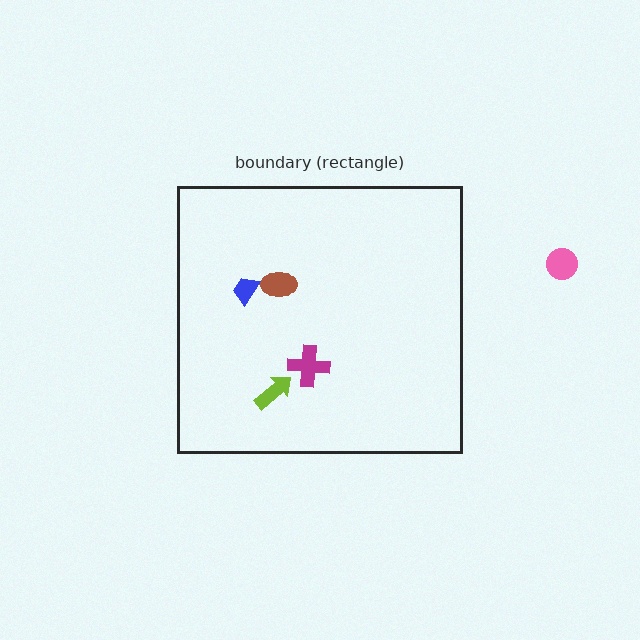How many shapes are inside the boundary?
4 inside, 1 outside.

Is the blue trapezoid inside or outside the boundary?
Inside.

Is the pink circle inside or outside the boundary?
Outside.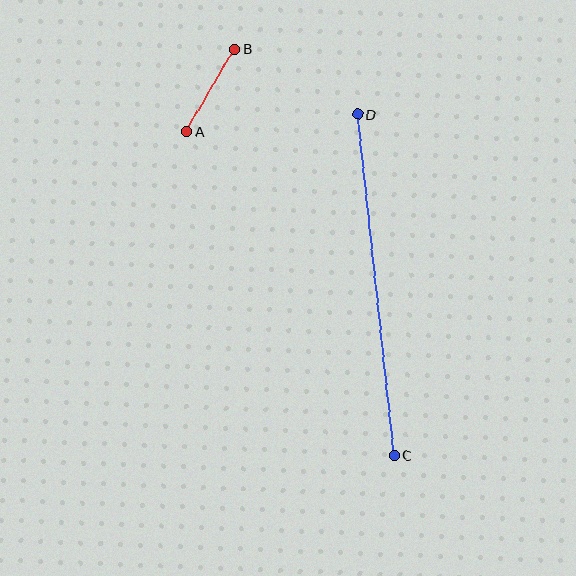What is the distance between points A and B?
The distance is approximately 95 pixels.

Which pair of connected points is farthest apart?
Points C and D are farthest apart.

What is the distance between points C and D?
The distance is approximately 343 pixels.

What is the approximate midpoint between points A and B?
The midpoint is at approximately (211, 90) pixels.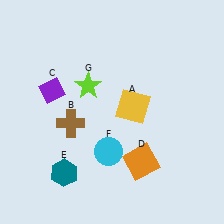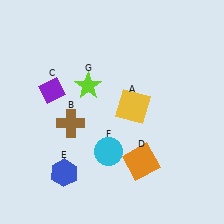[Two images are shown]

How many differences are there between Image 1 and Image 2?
There is 1 difference between the two images.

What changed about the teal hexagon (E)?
In Image 1, E is teal. In Image 2, it changed to blue.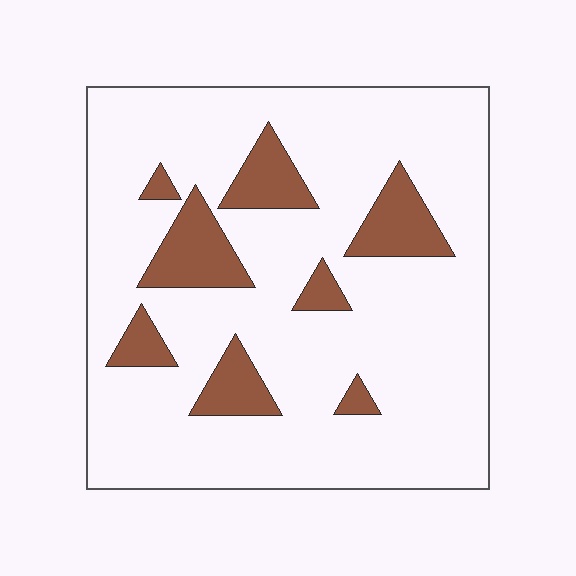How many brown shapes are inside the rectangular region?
8.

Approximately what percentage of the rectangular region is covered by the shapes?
Approximately 15%.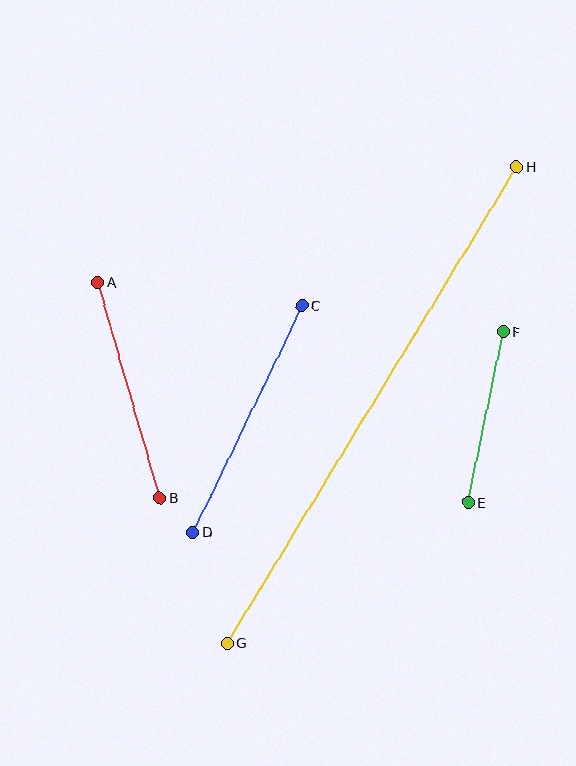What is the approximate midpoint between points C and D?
The midpoint is at approximately (247, 419) pixels.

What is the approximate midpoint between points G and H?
The midpoint is at approximately (372, 405) pixels.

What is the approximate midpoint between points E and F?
The midpoint is at approximately (486, 417) pixels.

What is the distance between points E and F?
The distance is approximately 174 pixels.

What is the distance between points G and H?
The distance is approximately 558 pixels.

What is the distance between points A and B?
The distance is approximately 224 pixels.